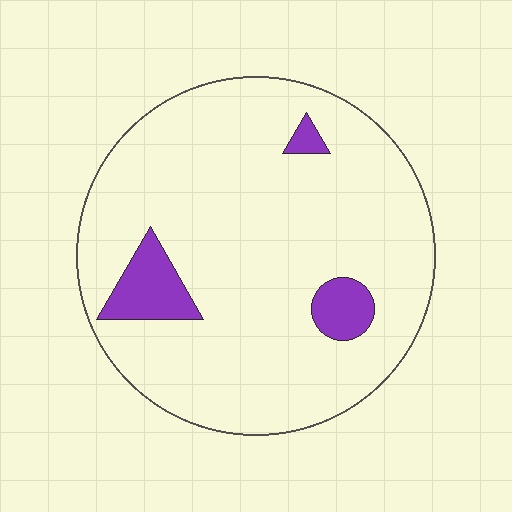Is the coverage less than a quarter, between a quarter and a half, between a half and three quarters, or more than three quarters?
Less than a quarter.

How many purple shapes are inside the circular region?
3.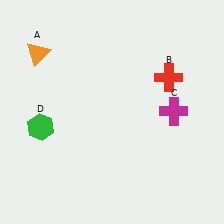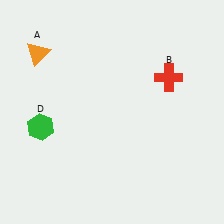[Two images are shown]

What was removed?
The magenta cross (C) was removed in Image 2.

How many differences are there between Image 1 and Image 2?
There is 1 difference between the two images.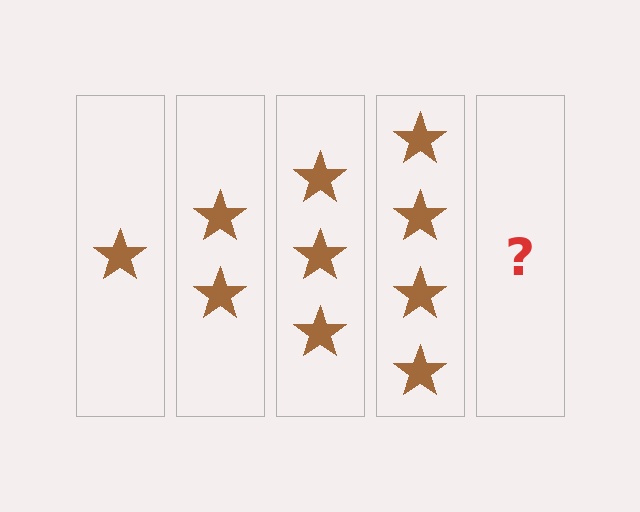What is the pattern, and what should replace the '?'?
The pattern is that each step adds one more star. The '?' should be 5 stars.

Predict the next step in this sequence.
The next step is 5 stars.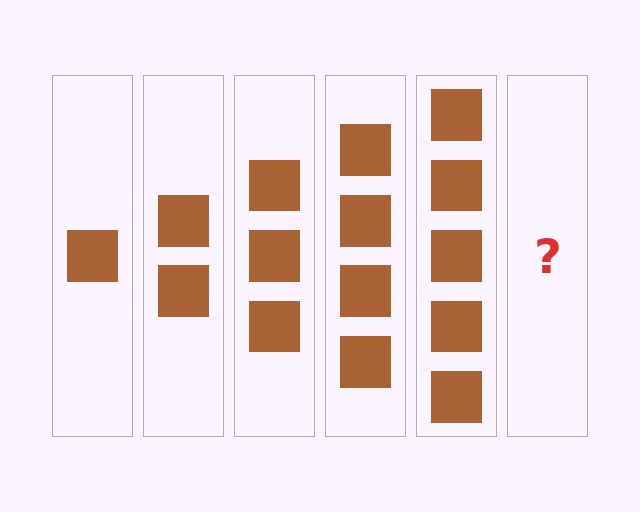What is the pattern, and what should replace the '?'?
The pattern is that each step adds one more square. The '?' should be 6 squares.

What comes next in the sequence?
The next element should be 6 squares.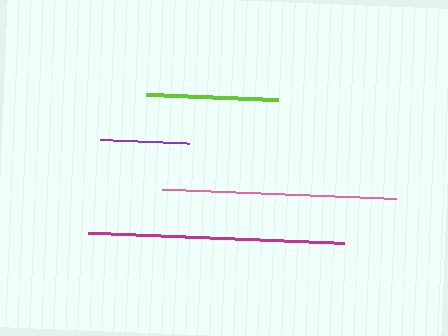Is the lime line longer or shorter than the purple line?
The lime line is longer than the purple line.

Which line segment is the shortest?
The purple line is the shortest at approximately 88 pixels.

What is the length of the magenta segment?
The magenta segment is approximately 256 pixels long.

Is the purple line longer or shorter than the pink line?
The pink line is longer than the purple line.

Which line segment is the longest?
The magenta line is the longest at approximately 256 pixels.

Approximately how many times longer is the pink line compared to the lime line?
The pink line is approximately 1.8 times the length of the lime line.